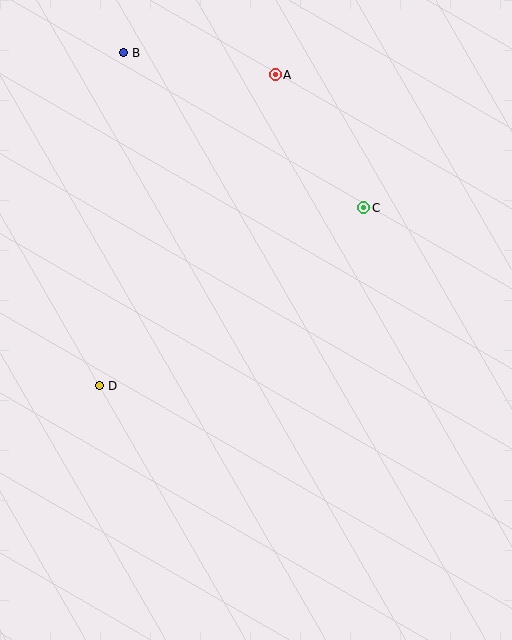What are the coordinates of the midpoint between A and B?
The midpoint between A and B is at (200, 64).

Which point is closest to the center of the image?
Point C at (364, 208) is closest to the center.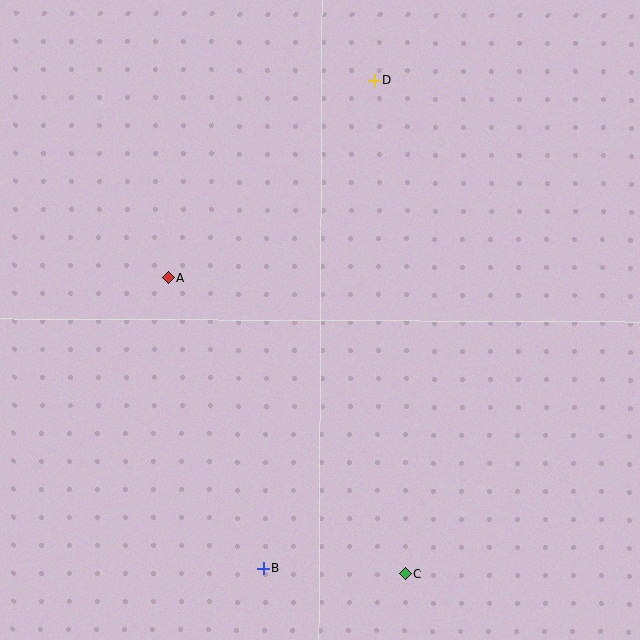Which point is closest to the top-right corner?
Point D is closest to the top-right corner.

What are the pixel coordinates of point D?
Point D is at (374, 80).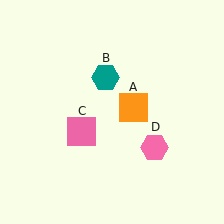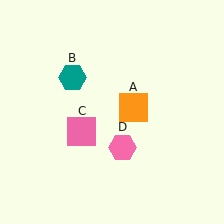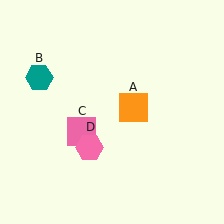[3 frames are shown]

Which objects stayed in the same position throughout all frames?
Orange square (object A) and pink square (object C) remained stationary.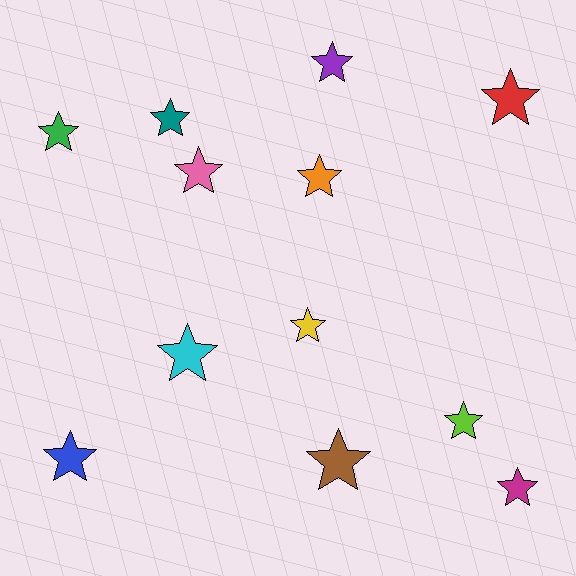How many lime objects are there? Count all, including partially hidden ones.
There is 1 lime object.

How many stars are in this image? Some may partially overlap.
There are 12 stars.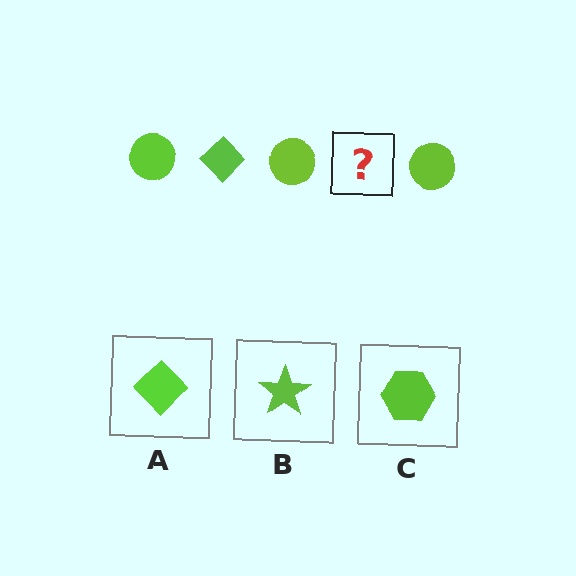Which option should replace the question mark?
Option A.